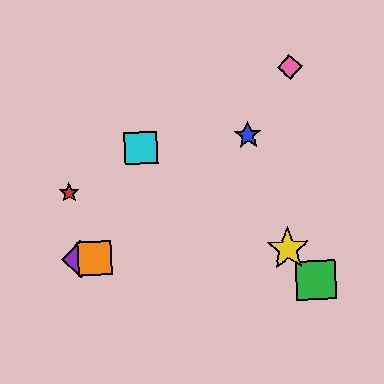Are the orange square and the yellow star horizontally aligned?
Yes, both are at y≈258.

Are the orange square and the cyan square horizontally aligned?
No, the orange square is at y≈258 and the cyan square is at y≈148.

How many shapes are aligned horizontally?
3 shapes (the yellow star, the purple diamond, the orange square) are aligned horizontally.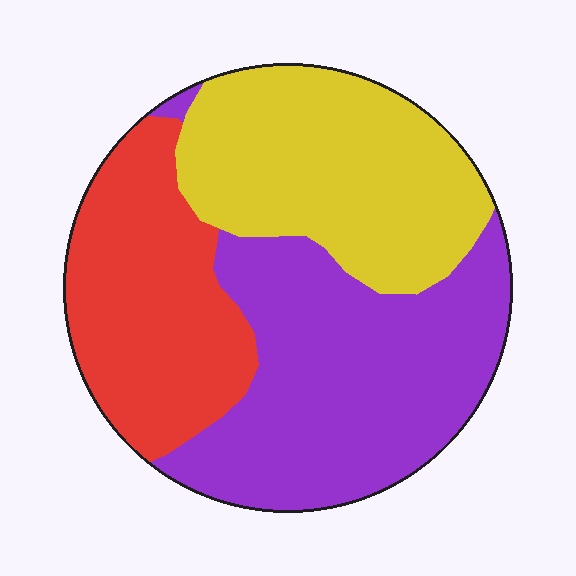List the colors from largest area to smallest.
From largest to smallest: purple, yellow, red.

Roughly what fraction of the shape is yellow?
Yellow takes up about one third (1/3) of the shape.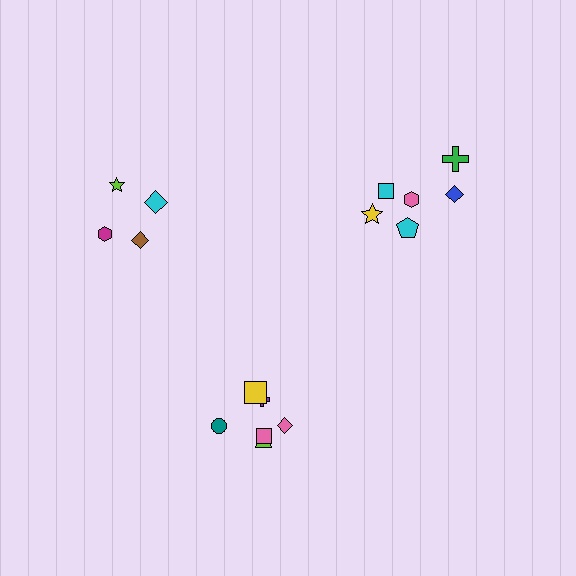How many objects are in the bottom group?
There are 6 objects.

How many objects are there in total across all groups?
There are 16 objects.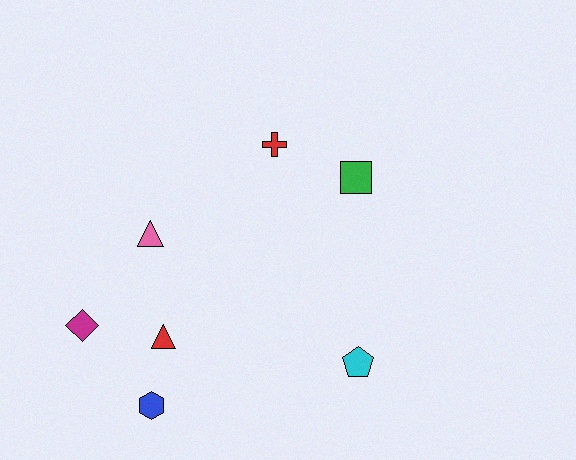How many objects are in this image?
There are 7 objects.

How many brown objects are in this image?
There are no brown objects.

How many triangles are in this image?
There are 2 triangles.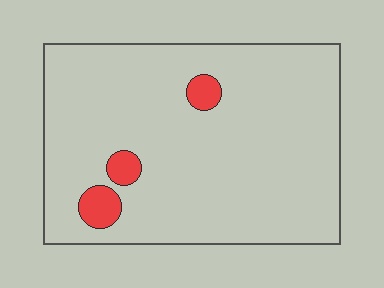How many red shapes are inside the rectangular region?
3.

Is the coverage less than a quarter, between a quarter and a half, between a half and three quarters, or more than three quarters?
Less than a quarter.